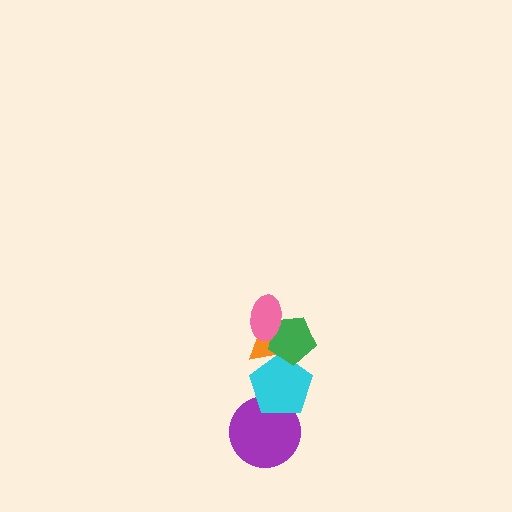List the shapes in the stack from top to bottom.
From top to bottom: the pink ellipse, the green pentagon, the orange triangle, the cyan pentagon, the purple circle.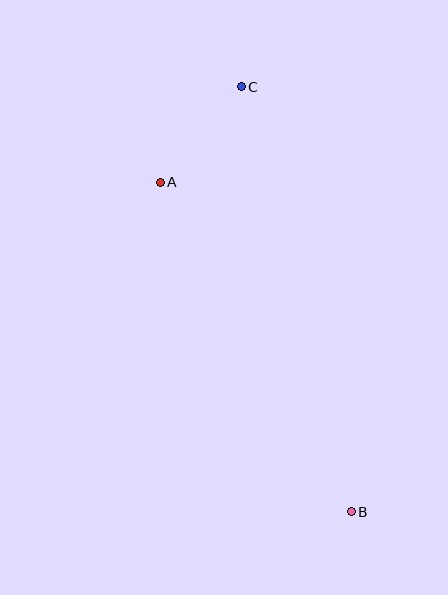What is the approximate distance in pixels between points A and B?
The distance between A and B is approximately 381 pixels.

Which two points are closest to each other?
Points A and C are closest to each other.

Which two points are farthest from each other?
Points B and C are farthest from each other.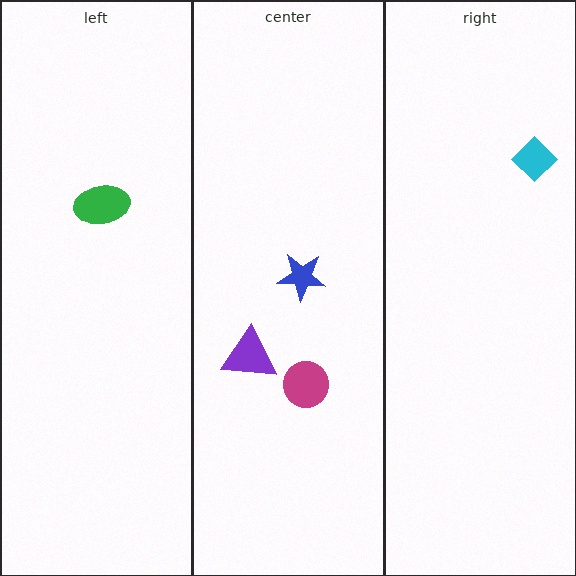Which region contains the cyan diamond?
The right region.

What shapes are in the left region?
The green ellipse.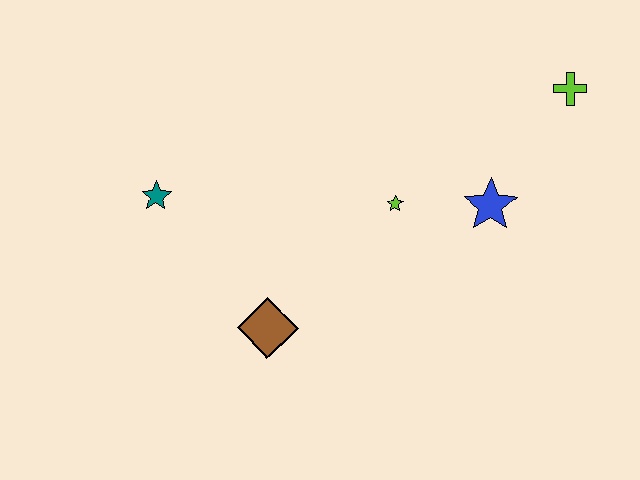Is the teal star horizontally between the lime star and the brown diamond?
No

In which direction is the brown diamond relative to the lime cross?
The brown diamond is to the left of the lime cross.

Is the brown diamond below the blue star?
Yes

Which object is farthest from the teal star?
The lime cross is farthest from the teal star.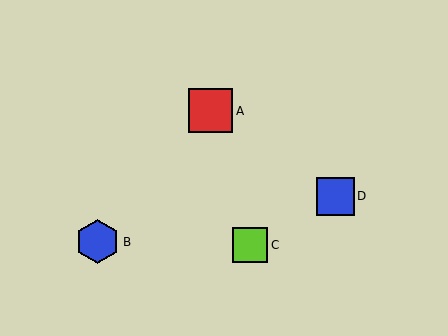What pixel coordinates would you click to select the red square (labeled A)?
Click at (211, 111) to select the red square A.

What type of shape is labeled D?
Shape D is a blue square.